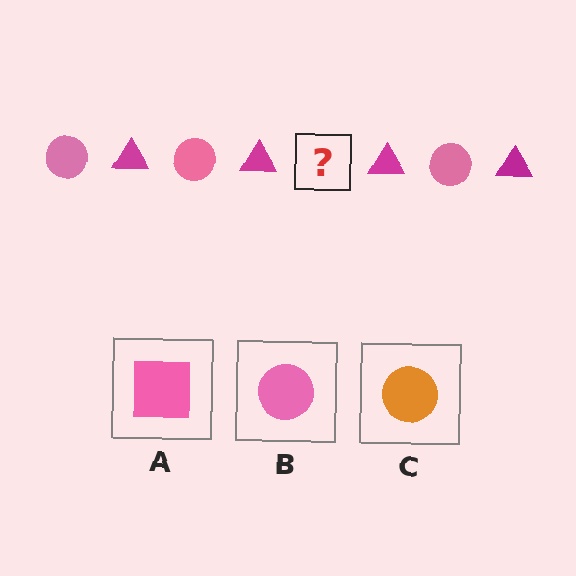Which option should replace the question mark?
Option B.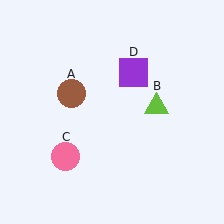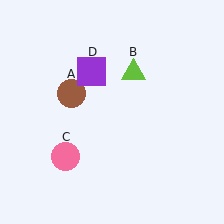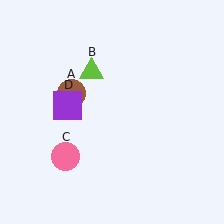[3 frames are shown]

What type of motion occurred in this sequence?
The lime triangle (object B), purple square (object D) rotated counterclockwise around the center of the scene.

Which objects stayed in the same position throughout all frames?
Brown circle (object A) and pink circle (object C) remained stationary.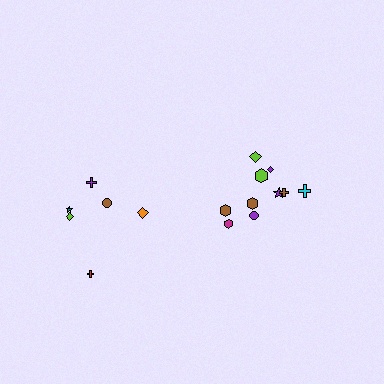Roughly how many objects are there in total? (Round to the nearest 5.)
Roughly 15 objects in total.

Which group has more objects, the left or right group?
The right group.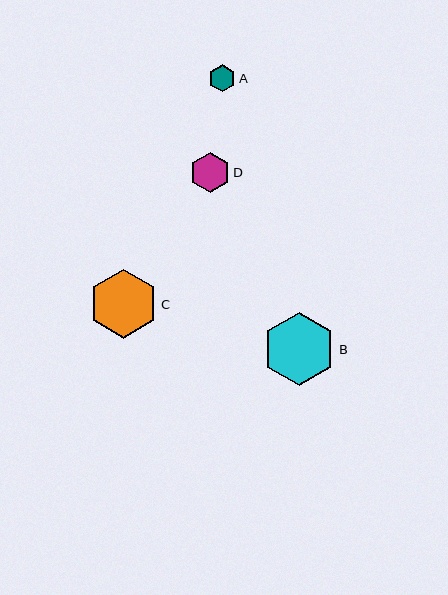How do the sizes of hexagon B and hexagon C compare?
Hexagon B and hexagon C are approximately the same size.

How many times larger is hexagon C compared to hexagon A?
Hexagon C is approximately 2.5 times the size of hexagon A.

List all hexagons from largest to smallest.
From largest to smallest: B, C, D, A.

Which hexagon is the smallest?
Hexagon A is the smallest with a size of approximately 27 pixels.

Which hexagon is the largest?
Hexagon B is the largest with a size of approximately 73 pixels.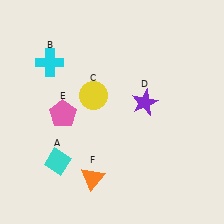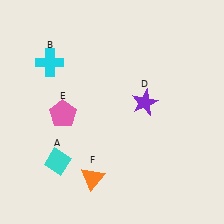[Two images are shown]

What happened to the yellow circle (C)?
The yellow circle (C) was removed in Image 2. It was in the top-left area of Image 1.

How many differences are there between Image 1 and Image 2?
There is 1 difference between the two images.